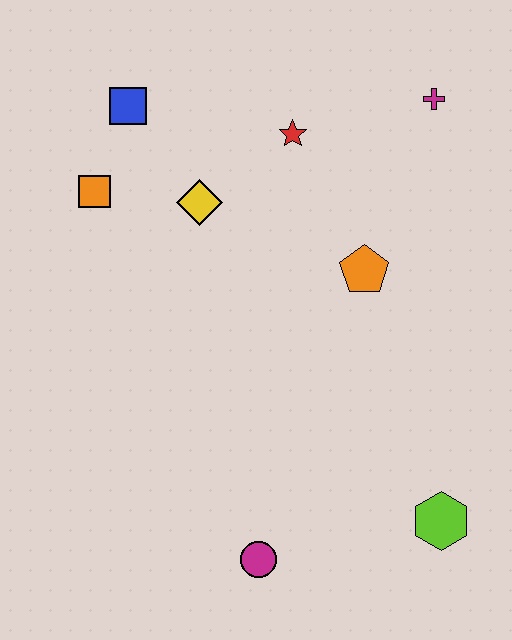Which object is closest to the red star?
The yellow diamond is closest to the red star.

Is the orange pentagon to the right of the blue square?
Yes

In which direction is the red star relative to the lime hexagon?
The red star is above the lime hexagon.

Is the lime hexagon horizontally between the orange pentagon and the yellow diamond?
No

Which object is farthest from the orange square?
The lime hexagon is farthest from the orange square.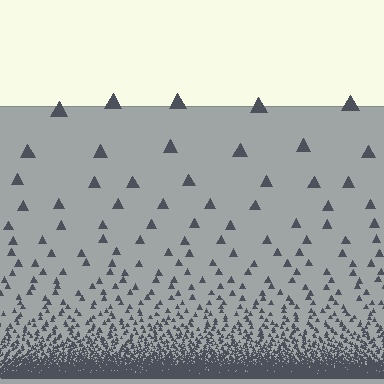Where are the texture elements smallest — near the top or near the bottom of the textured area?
Near the bottom.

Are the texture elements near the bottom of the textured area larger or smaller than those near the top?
Smaller. The gradient is inverted — elements near the bottom are smaller and denser.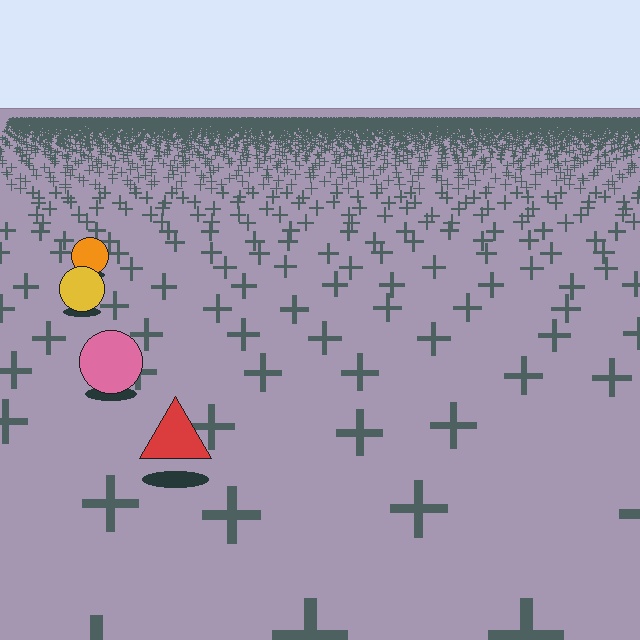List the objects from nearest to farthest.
From nearest to farthest: the red triangle, the pink circle, the yellow circle, the orange circle.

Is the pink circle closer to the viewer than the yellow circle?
Yes. The pink circle is closer — you can tell from the texture gradient: the ground texture is coarser near it.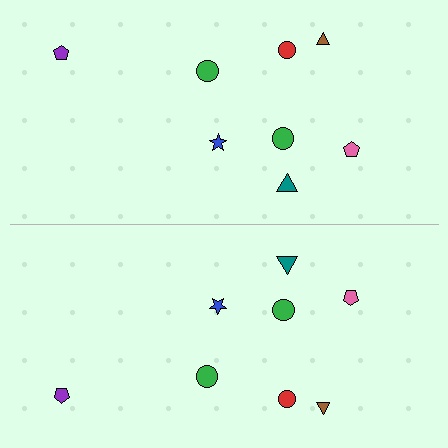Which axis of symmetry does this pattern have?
The pattern has a horizontal axis of symmetry running through the center of the image.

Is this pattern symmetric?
Yes, this pattern has bilateral (reflection) symmetry.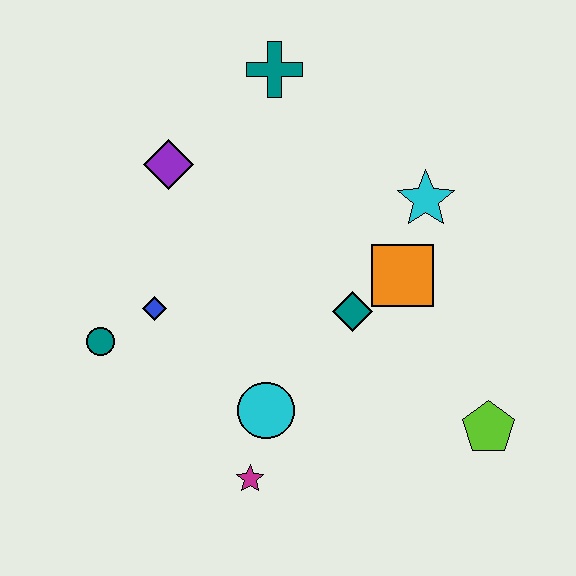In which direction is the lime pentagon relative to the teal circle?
The lime pentagon is to the right of the teal circle.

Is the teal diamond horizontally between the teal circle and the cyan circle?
No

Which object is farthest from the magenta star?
The teal cross is farthest from the magenta star.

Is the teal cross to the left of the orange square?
Yes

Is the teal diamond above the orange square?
No